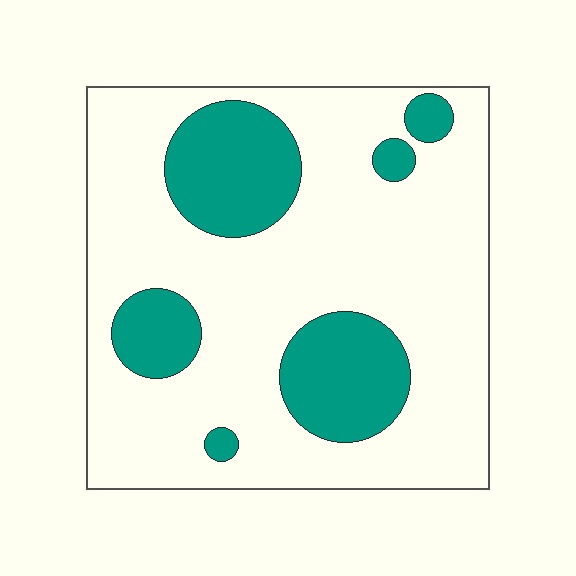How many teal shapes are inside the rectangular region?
6.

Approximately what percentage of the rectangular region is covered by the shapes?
Approximately 25%.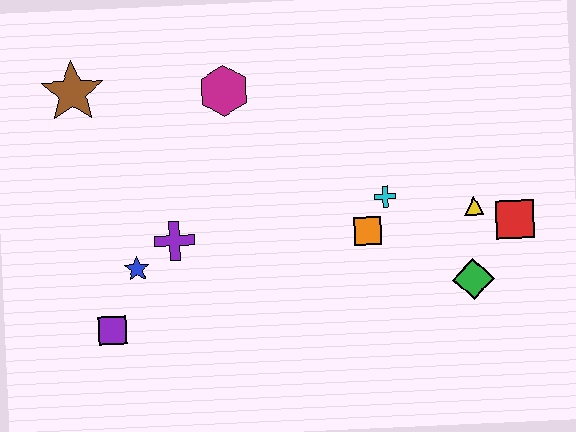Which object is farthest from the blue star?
The red square is farthest from the blue star.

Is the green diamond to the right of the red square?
No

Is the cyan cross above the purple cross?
Yes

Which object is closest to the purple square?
The blue star is closest to the purple square.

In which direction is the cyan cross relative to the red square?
The cyan cross is to the left of the red square.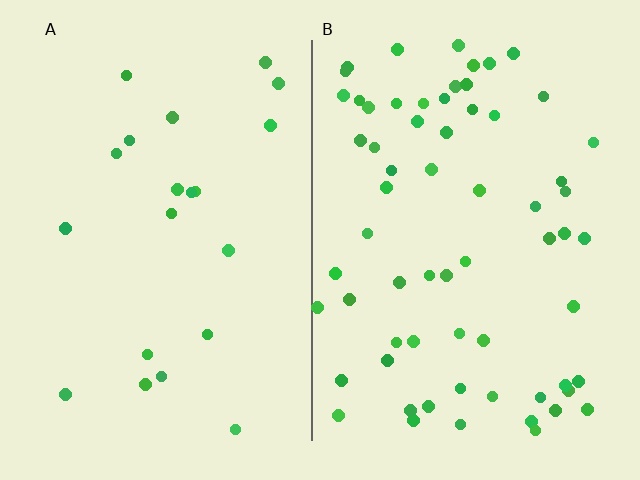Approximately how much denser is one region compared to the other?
Approximately 3.1× — region B over region A.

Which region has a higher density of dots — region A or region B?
B (the right).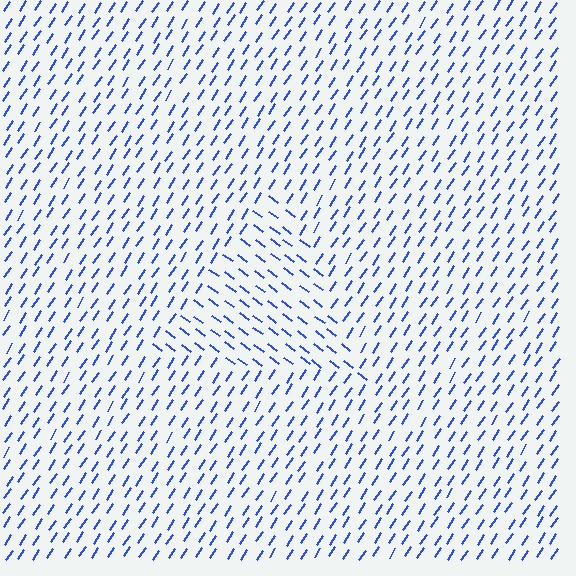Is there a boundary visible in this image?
Yes, there is a texture boundary formed by a change in line orientation.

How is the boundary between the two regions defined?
The boundary is defined purely by a change in line orientation (approximately 87 degrees difference). All lines are the same color and thickness.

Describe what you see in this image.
The image is filled with small blue line segments. A triangle region in the image has lines oriented differently from the surrounding lines, creating a visible texture boundary.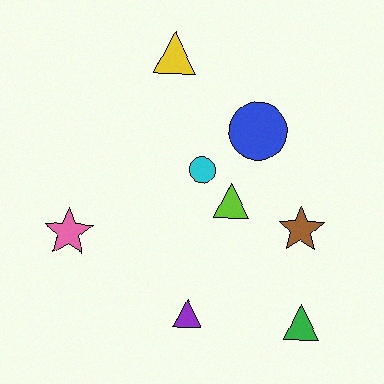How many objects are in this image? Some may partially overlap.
There are 8 objects.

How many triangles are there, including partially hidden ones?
There are 4 triangles.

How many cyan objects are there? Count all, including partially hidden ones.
There is 1 cyan object.